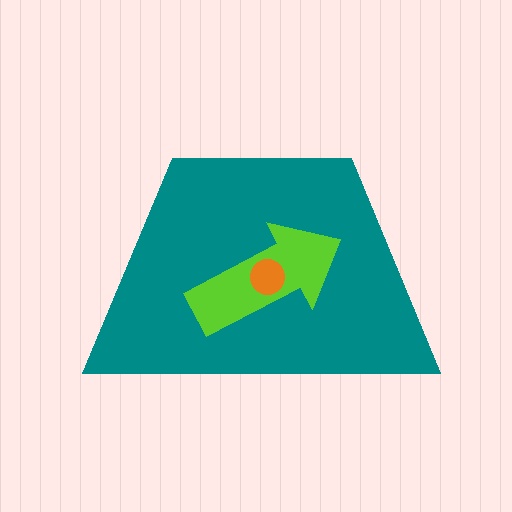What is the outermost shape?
The teal trapezoid.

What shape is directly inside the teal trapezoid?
The lime arrow.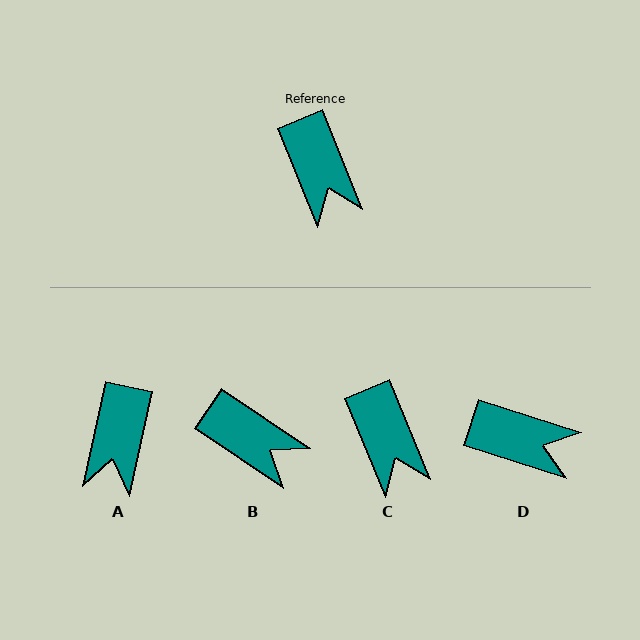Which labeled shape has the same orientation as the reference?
C.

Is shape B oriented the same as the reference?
No, it is off by about 34 degrees.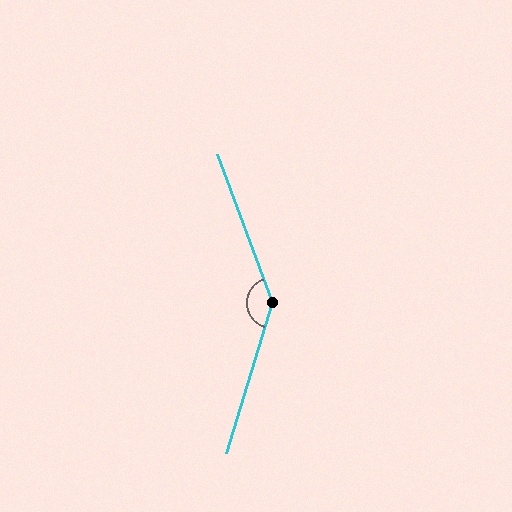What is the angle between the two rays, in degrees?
Approximately 143 degrees.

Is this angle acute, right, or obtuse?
It is obtuse.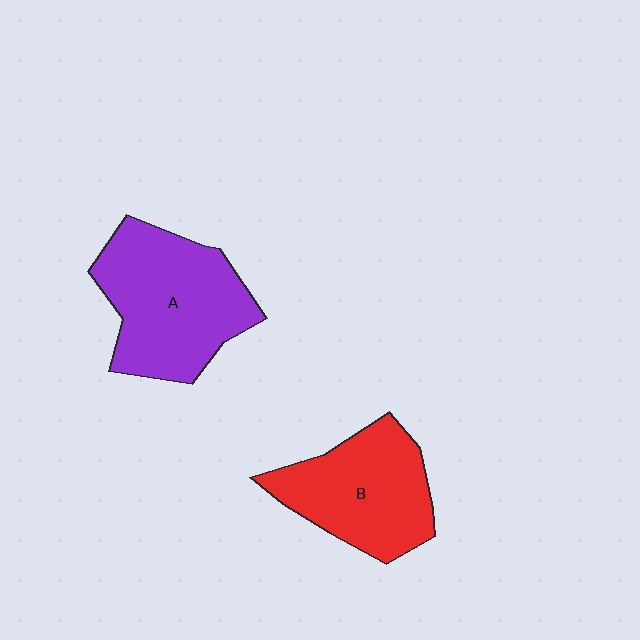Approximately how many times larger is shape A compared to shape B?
Approximately 1.2 times.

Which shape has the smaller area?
Shape B (red).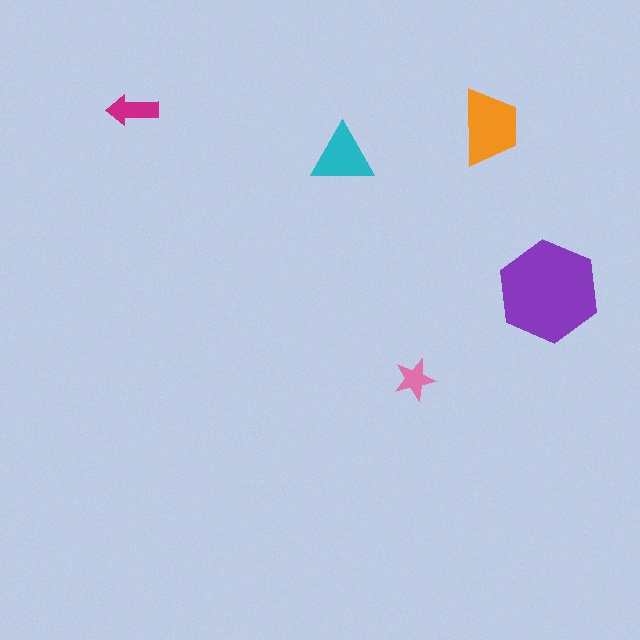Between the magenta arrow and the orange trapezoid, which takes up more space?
The orange trapezoid.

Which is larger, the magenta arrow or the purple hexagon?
The purple hexagon.